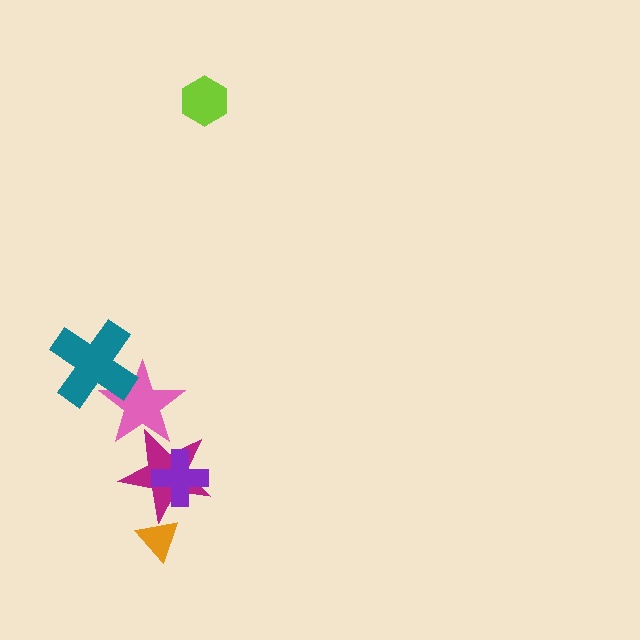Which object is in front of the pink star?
The teal cross is in front of the pink star.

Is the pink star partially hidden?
Yes, it is partially covered by another shape.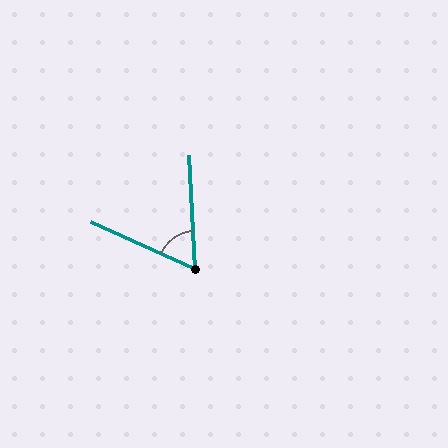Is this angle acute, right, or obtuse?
It is acute.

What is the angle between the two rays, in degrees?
Approximately 63 degrees.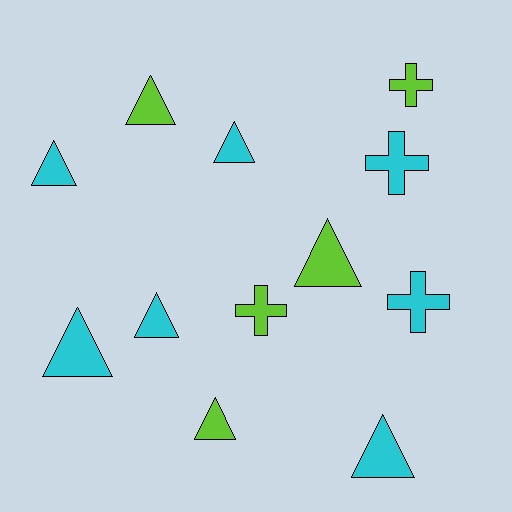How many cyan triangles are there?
There are 5 cyan triangles.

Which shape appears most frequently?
Triangle, with 8 objects.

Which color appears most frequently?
Cyan, with 7 objects.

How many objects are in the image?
There are 12 objects.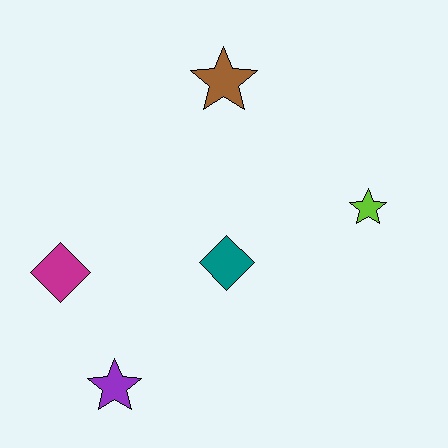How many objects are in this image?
There are 5 objects.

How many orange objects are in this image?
There are no orange objects.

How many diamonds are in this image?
There are 2 diamonds.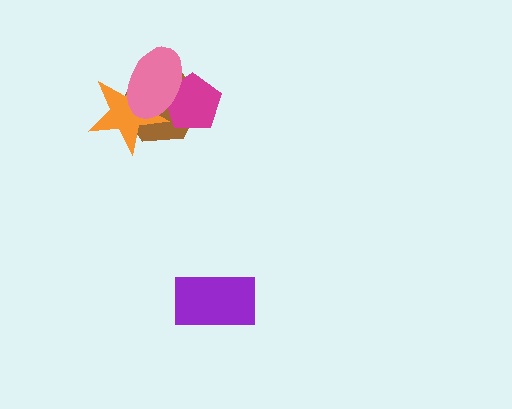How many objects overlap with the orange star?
2 objects overlap with the orange star.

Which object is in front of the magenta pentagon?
The pink ellipse is in front of the magenta pentagon.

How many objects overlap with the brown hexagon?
3 objects overlap with the brown hexagon.